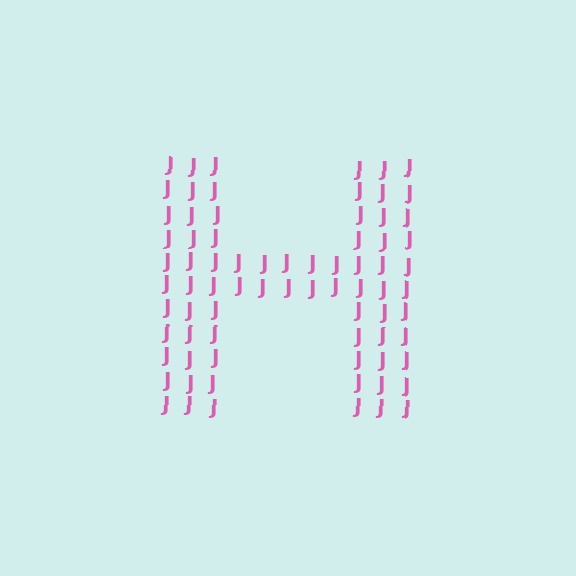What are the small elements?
The small elements are letter J's.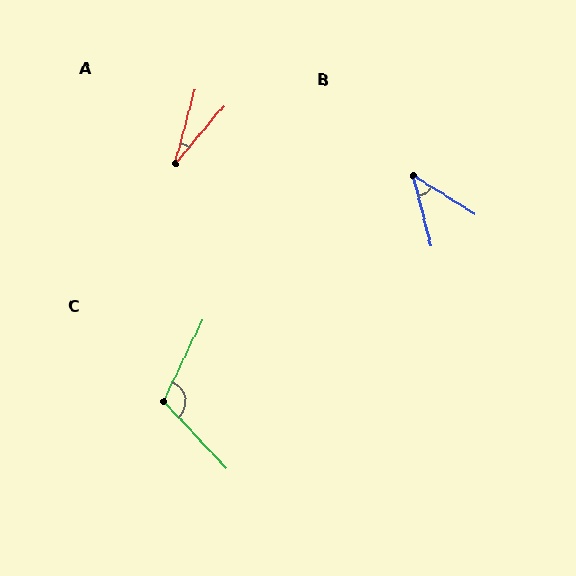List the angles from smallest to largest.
A (25°), B (44°), C (111°).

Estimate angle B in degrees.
Approximately 44 degrees.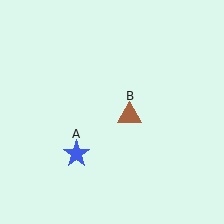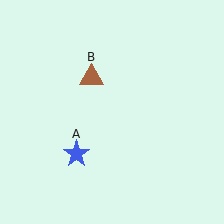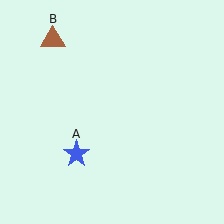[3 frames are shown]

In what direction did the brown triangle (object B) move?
The brown triangle (object B) moved up and to the left.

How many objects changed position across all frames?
1 object changed position: brown triangle (object B).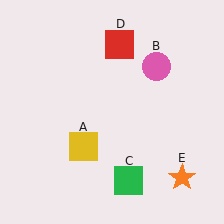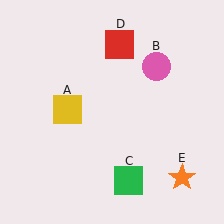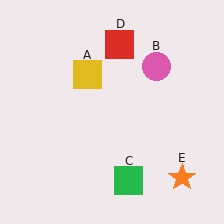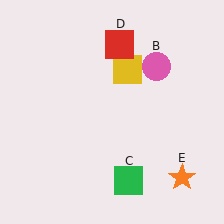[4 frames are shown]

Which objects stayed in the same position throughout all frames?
Pink circle (object B) and green square (object C) and red square (object D) and orange star (object E) remained stationary.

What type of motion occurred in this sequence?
The yellow square (object A) rotated clockwise around the center of the scene.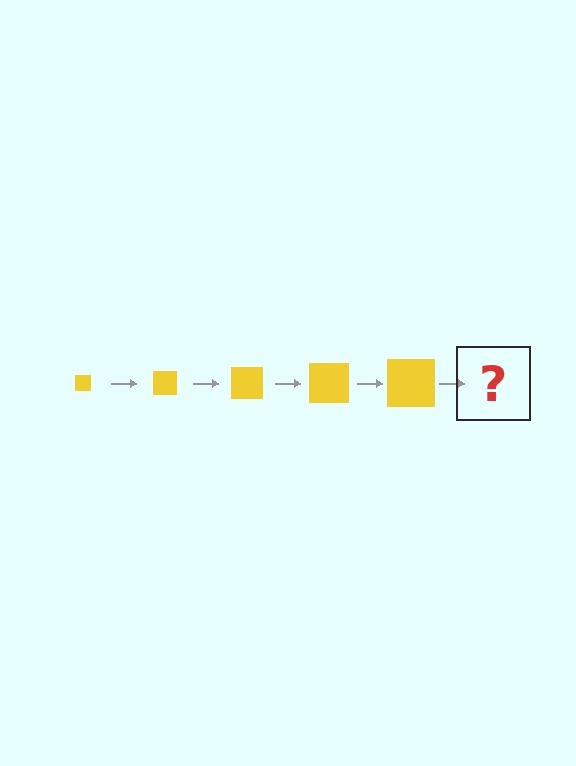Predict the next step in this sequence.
The next step is a yellow square, larger than the previous one.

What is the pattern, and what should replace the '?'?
The pattern is that the square gets progressively larger each step. The '?' should be a yellow square, larger than the previous one.